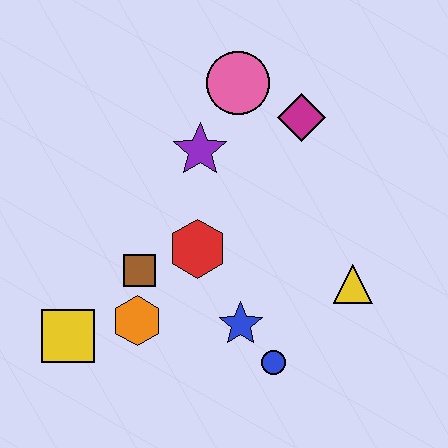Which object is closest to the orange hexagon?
The brown square is closest to the orange hexagon.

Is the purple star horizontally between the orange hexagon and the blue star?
Yes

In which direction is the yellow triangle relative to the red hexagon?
The yellow triangle is to the right of the red hexagon.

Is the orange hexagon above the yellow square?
Yes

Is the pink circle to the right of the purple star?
Yes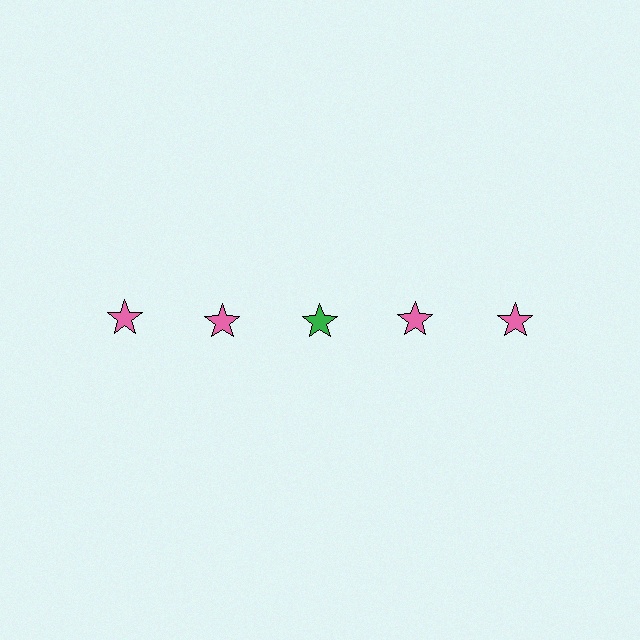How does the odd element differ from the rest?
It has a different color: green instead of pink.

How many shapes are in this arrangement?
There are 5 shapes arranged in a grid pattern.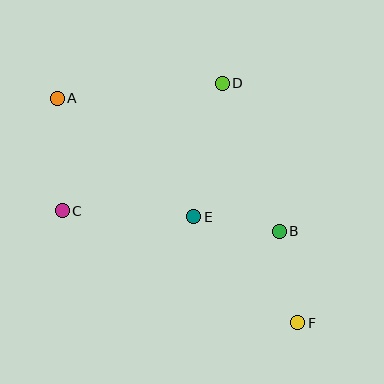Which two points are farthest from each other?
Points A and F are farthest from each other.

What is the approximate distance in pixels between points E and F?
The distance between E and F is approximately 148 pixels.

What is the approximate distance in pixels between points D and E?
The distance between D and E is approximately 136 pixels.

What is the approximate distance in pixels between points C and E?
The distance between C and E is approximately 132 pixels.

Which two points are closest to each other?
Points B and E are closest to each other.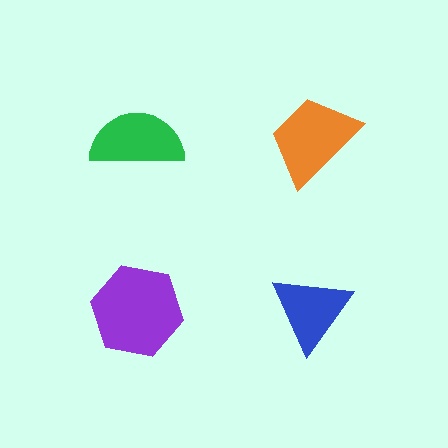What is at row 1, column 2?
An orange trapezoid.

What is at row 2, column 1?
A purple hexagon.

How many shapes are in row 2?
2 shapes.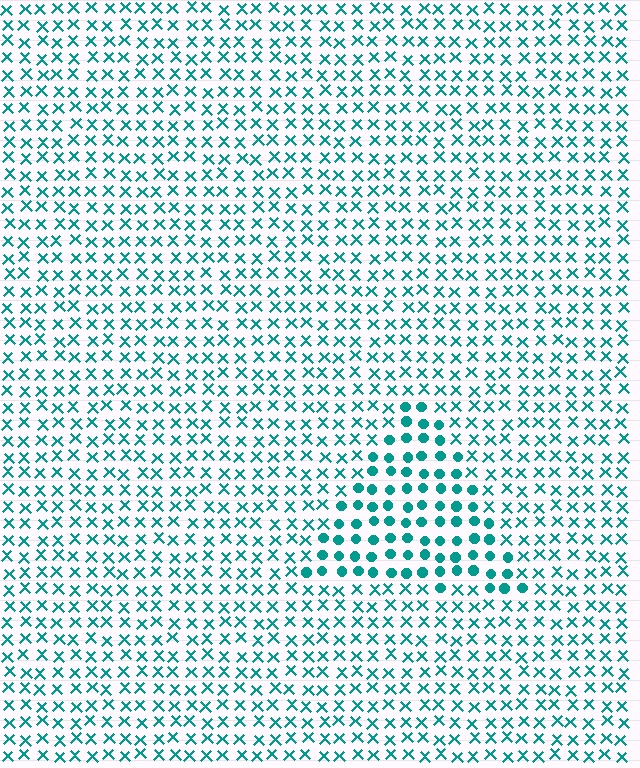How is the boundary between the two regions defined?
The boundary is defined by a change in element shape: circles inside vs. X marks outside. All elements share the same color and spacing.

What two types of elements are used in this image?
The image uses circles inside the triangle region and X marks outside it.